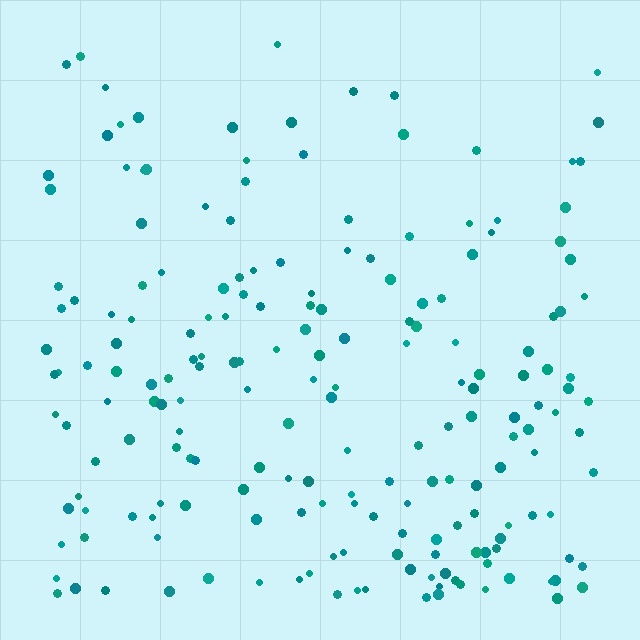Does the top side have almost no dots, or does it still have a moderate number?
Still a moderate number, just noticeably fewer than the bottom.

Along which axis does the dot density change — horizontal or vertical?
Vertical.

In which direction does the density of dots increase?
From top to bottom, with the bottom side densest.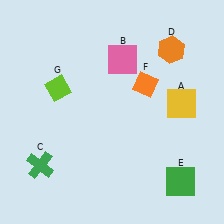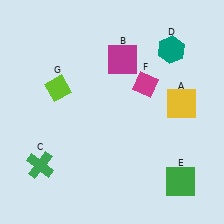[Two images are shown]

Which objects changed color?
B changed from pink to magenta. D changed from orange to teal. F changed from orange to magenta.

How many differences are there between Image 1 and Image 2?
There are 3 differences between the two images.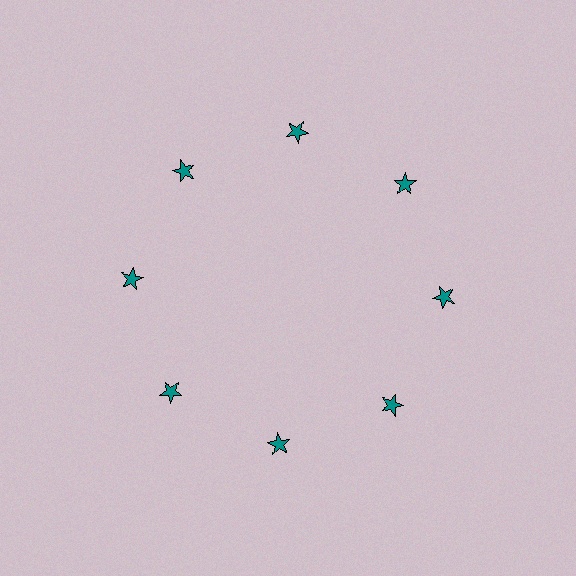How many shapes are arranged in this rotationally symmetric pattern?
There are 8 shapes, arranged in 8 groups of 1.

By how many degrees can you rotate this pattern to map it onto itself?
The pattern maps onto itself every 45 degrees of rotation.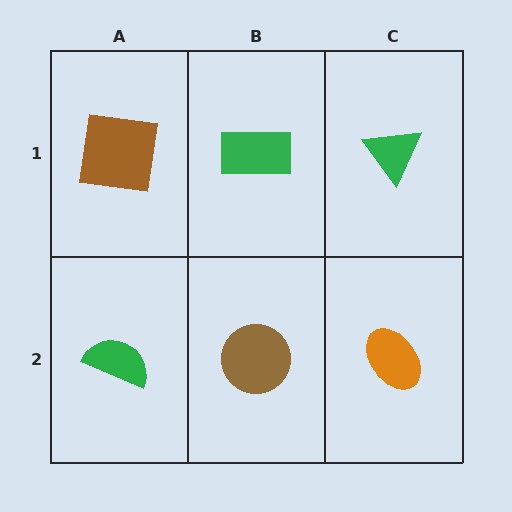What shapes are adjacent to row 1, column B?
A brown circle (row 2, column B), a brown square (row 1, column A), a green triangle (row 1, column C).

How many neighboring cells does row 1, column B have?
3.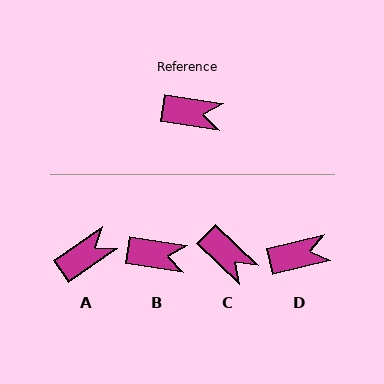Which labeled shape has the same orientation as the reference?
B.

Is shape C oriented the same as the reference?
No, it is off by about 36 degrees.